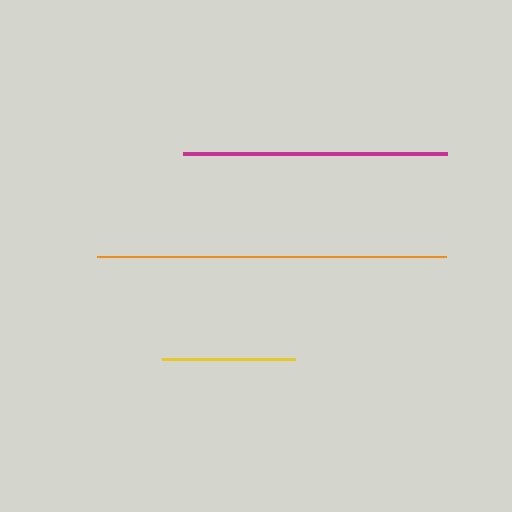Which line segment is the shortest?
The yellow line is the shortest at approximately 133 pixels.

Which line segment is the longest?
The orange line is the longest at approximately 349 pixels.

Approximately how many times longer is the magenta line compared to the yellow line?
The magenta line is approximately 2.0 times the length of the yellow line.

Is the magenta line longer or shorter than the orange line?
The orange line is longer than the magenta line.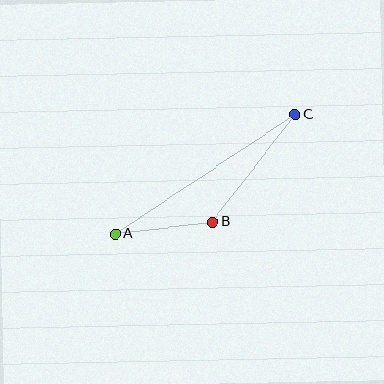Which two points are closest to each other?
Points A and B are closest to each other.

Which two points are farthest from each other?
Points A and C are farthest from each other.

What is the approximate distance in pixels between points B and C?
The distance between B and C is approximately 136 pixels.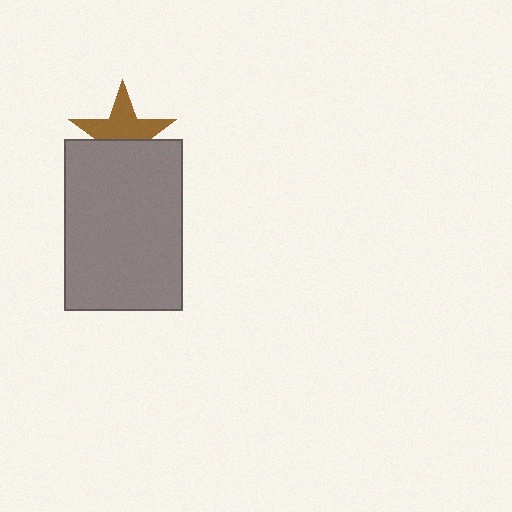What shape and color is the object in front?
The object in front is a gray rectangle.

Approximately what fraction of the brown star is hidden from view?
Roughly 42% of the brown star is hidden behind the gray rectangle.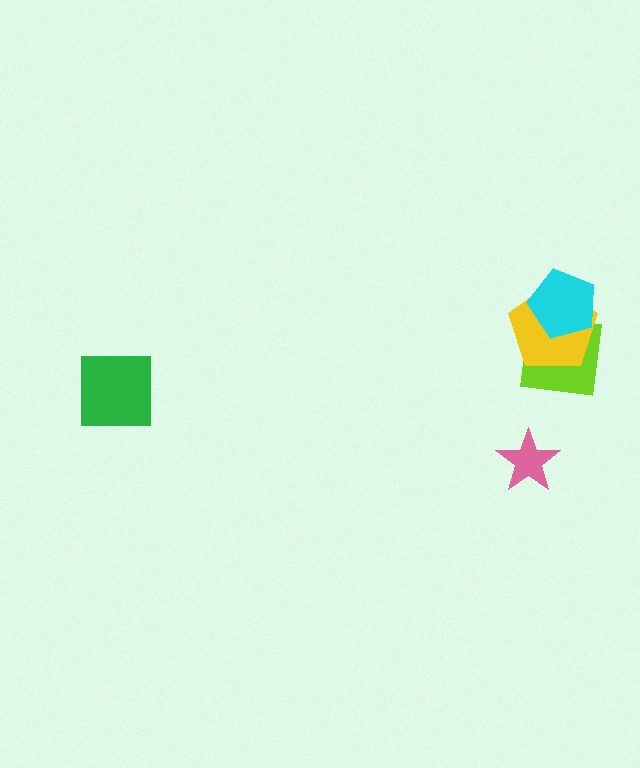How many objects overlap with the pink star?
0 objects overlap with the pink star.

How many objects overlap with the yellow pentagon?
2 objects overlap with the yellow pentagon.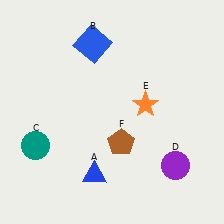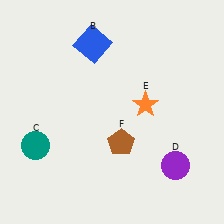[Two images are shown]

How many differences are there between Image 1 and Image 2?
There is 1 difference between the two images.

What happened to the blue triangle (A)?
The blue triangle (A) was removed in Image 2. It was in the bottom-left area of Image 1.